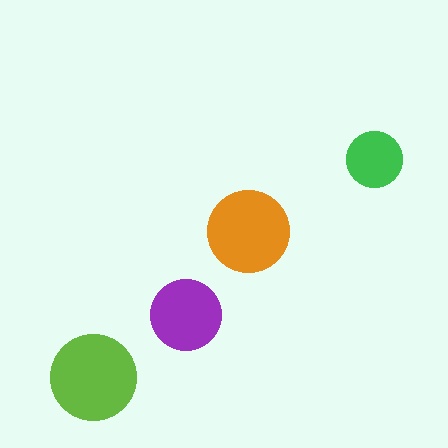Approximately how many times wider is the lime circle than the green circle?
About 1.5 times wider.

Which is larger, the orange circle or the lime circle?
The lime one.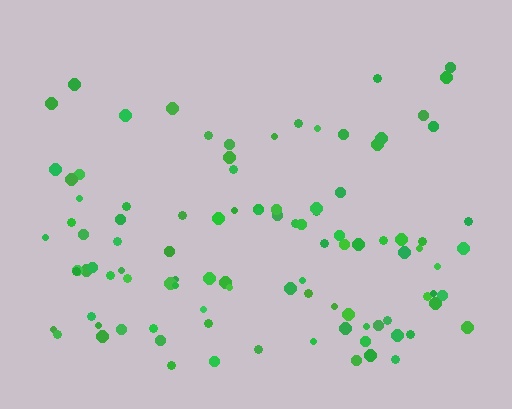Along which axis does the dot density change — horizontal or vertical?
Vertical.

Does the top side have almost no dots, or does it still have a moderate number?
Still a moderate number, just noticeably fewer than the bottom.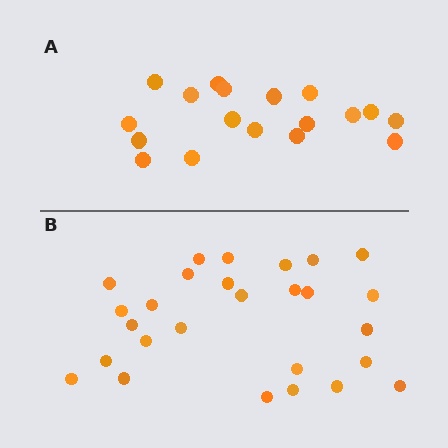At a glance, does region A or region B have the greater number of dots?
Region B (the bottom region) has more dots.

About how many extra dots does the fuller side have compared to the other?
Region B has roughly 8 or so more dots than region A.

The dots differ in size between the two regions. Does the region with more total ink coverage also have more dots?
No. Region A has more total ink coverage because its dots are larger, but region B actually contains more individual dots. Total area can be misleading — the number of items is what matters here.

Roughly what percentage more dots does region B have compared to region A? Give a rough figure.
About 50% more.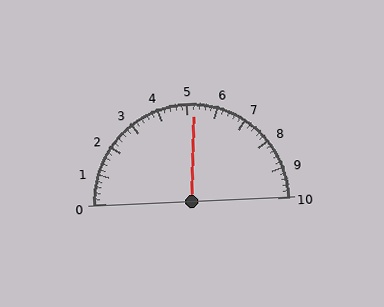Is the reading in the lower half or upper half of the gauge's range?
The reading is in the upper half of the range (0 to 10).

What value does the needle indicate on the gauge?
The needle indicates approximately 5.2.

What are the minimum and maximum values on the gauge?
The gauge ranges from 0 to 10.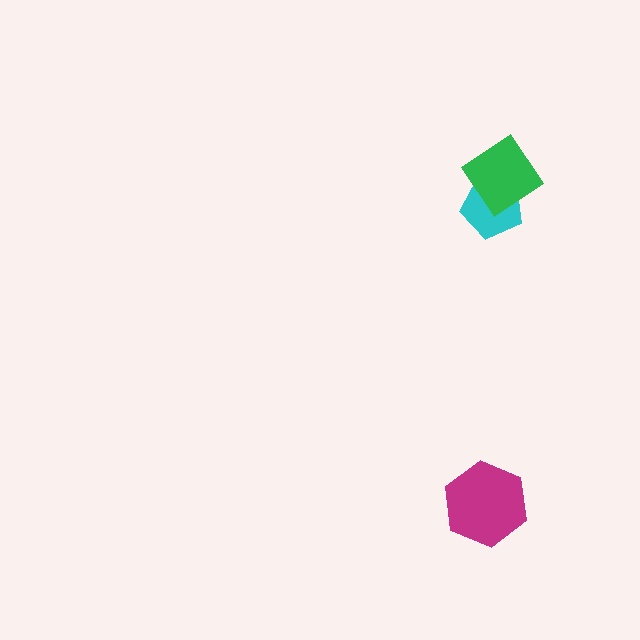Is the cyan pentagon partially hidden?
Yes, it is partially covered by another shape.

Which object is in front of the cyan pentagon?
The green diamond is in front of the cyan pentagon.